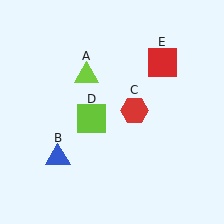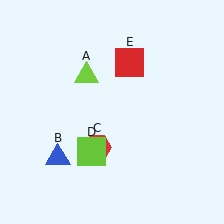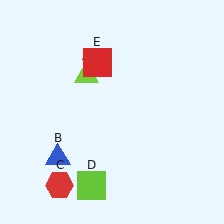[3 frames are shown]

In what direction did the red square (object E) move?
The red square (object E) moved left.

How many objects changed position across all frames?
3 objects changed position: red hexagon (object C), lime square (object D), red square (object E).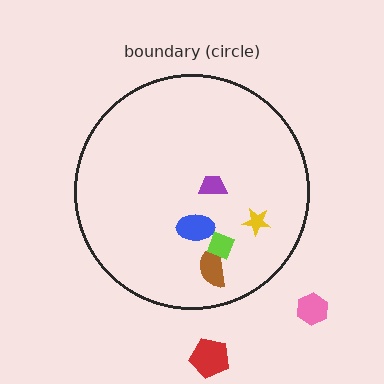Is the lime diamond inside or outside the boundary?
Inside.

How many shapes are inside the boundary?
5 inside, 2 outside.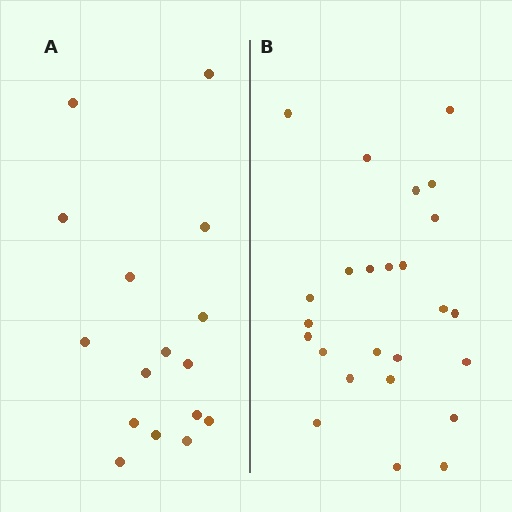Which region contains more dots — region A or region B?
Region B (the right region) has more dots.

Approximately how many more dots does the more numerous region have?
Region B has roughly 8 or so more dots than region A.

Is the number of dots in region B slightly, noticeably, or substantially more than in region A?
Region B has substantially more. The ratio is roughly 1.6 to 1.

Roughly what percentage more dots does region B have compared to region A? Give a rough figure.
About 55% more.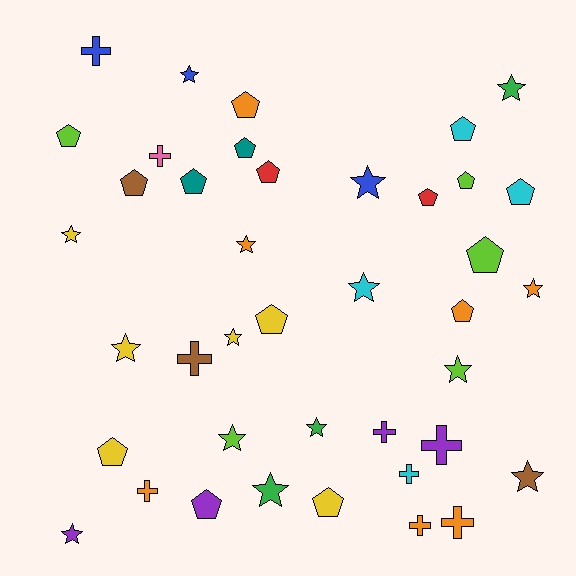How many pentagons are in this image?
There are 16 pentagons.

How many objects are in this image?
There are 40 objects.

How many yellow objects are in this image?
There are 6 yellow objects.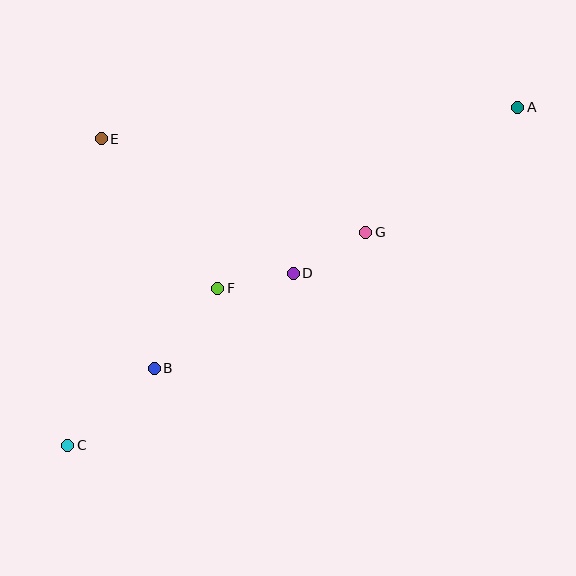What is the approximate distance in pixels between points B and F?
The distance between B and F is approximately 102 pixels.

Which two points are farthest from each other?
Points A and C are farthest from each other.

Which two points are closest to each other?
Points D and F are closest to each other.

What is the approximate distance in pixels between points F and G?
The distance between F and G is approximately 158 pixels.